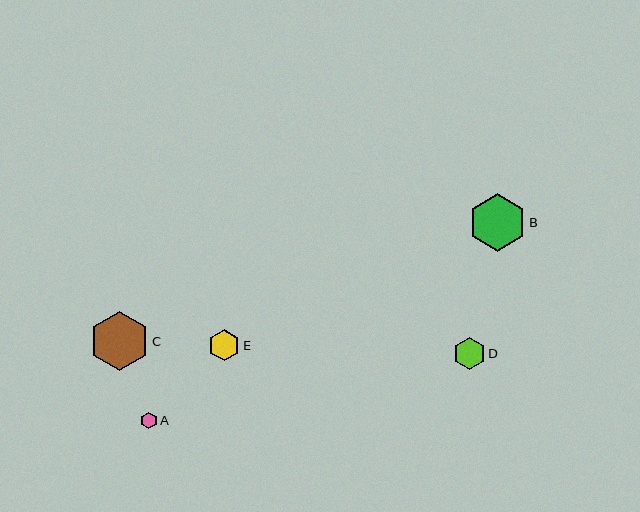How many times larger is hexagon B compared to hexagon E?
Hexagon B is approximately 1.9 times the size of hexagon E.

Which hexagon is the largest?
Hexagon C is the largest with a size of approximately 60 pixels.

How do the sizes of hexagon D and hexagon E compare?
Hexagon D and hexagon E are approximately the same size.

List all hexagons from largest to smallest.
From largest to smallest: C, B, D, E, A.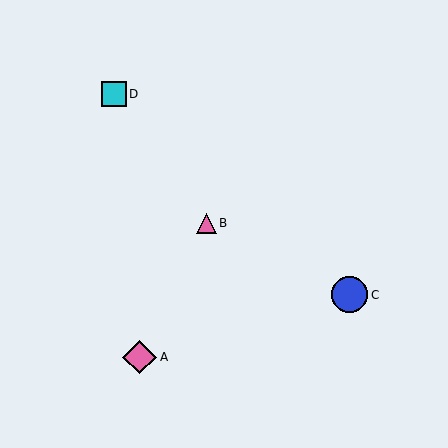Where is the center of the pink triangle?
The center of the pink triangle is at (206, 223).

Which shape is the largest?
The blue circle (labeled C) is the largest.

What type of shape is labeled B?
Shape B is a pink triangle.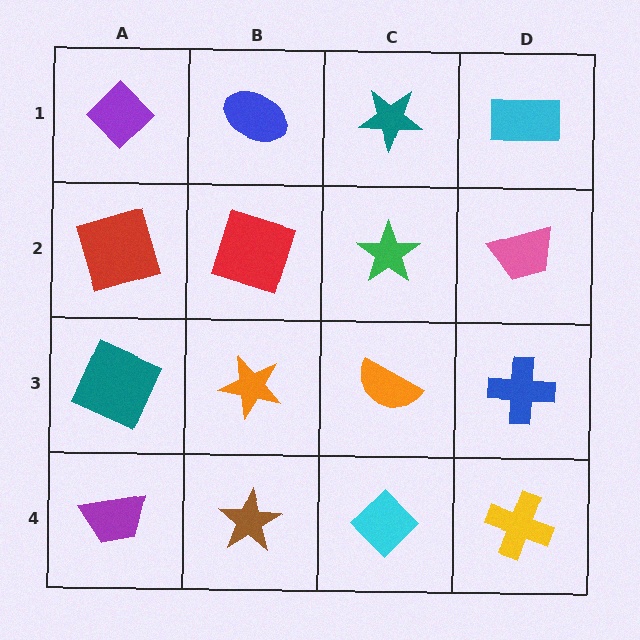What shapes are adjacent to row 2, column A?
A purple diamond (row 1, column A), a teal square (row 3, column A), a red square (row 2, column B).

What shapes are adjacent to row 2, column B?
A blue ellipse (row 1, column B), an orange star (row 3, column B), a red square (row 2, column A), a green star (row 2, column C).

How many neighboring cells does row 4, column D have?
2.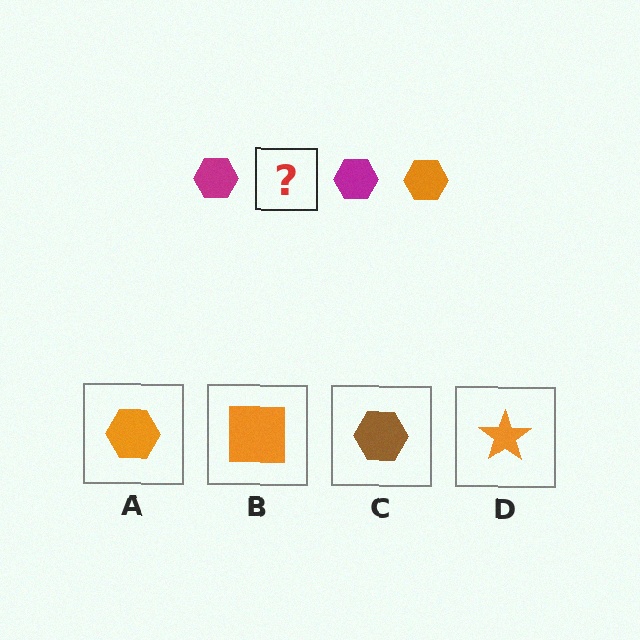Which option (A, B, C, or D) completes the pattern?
A.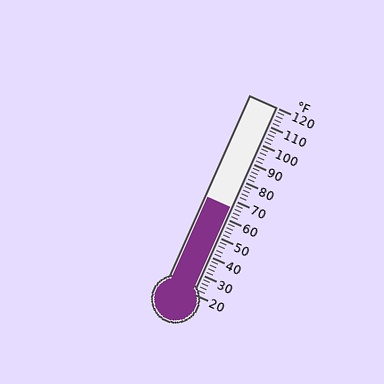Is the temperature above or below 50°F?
The temperature is above 50°F.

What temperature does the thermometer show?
The thermometer shows approximately 66°F.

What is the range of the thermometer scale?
The thermometer scale ranges from 20°F to 120°F.